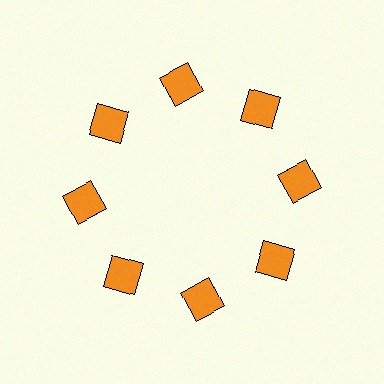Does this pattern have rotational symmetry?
Yes, this pattern has 8-fold rotational symmetry. It looks the same after rotating 45 degrees around the center.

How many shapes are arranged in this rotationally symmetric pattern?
There are 8 shapes, arranged in 8 groups of 1.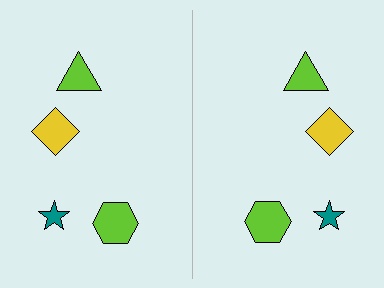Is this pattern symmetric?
Yes, this pattern has bilateral (reflection) symmetry.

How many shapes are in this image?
There are 8 shapes in this image.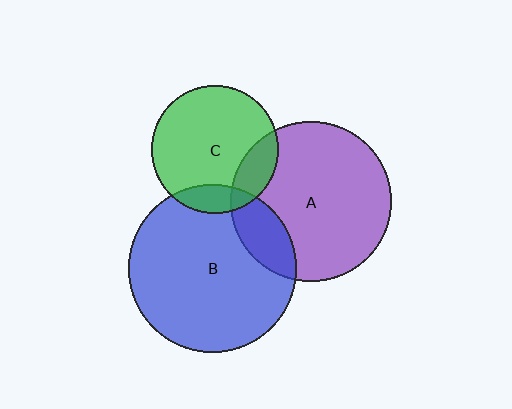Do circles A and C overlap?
Yes.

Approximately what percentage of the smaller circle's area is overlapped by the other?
Approximately 15%.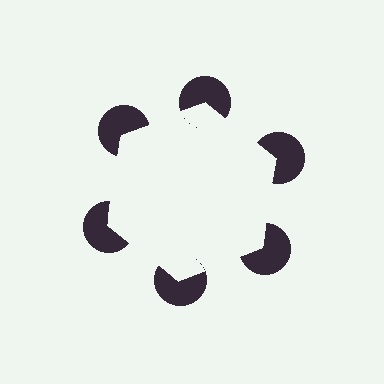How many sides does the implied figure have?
6 sides.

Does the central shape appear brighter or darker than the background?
It typically appears slightly brighter than the background, even though no actual brightness change is drawn.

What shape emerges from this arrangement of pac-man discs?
An illusory hexagon — its edges are inferred from the aligned wedge cuts in the pac-man discs, not physically drawn.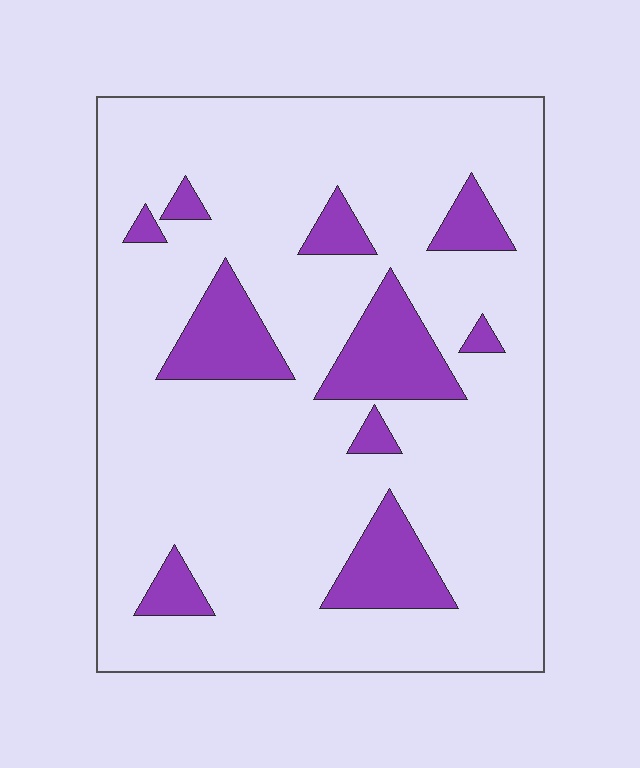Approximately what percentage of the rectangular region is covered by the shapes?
Approximately 15%.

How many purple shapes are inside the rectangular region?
10.